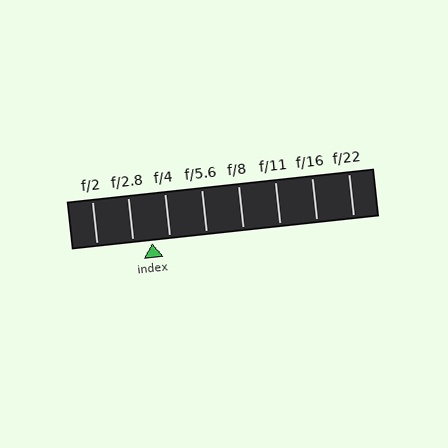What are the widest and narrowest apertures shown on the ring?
The widest aperture shown is f/2 and the narrowest is f/22.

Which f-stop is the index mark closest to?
The index mark is closest to f/4.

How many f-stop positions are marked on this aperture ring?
There are 8 f-stop positions marked.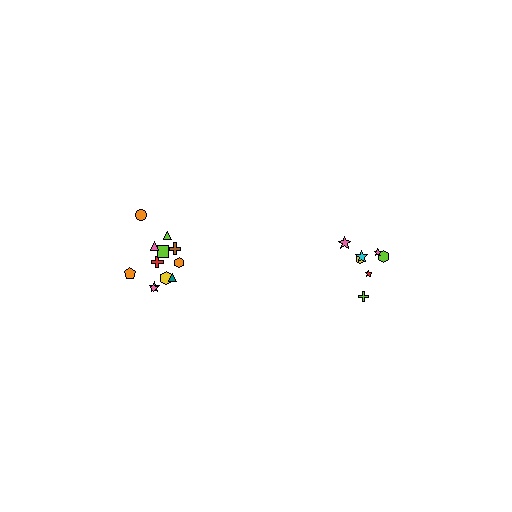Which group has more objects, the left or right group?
The left group.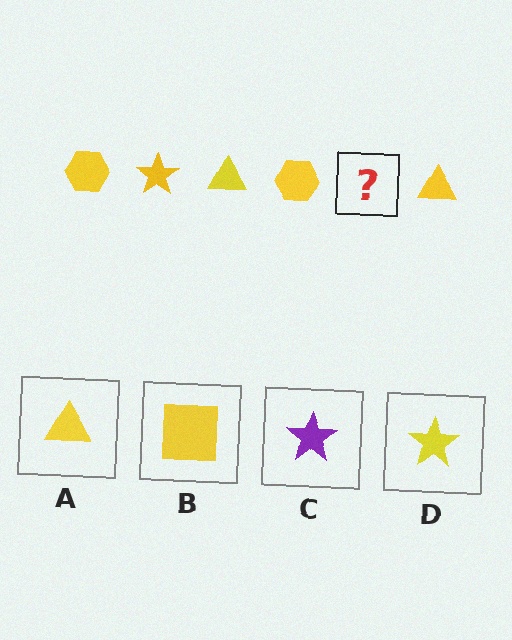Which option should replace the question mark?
Option D.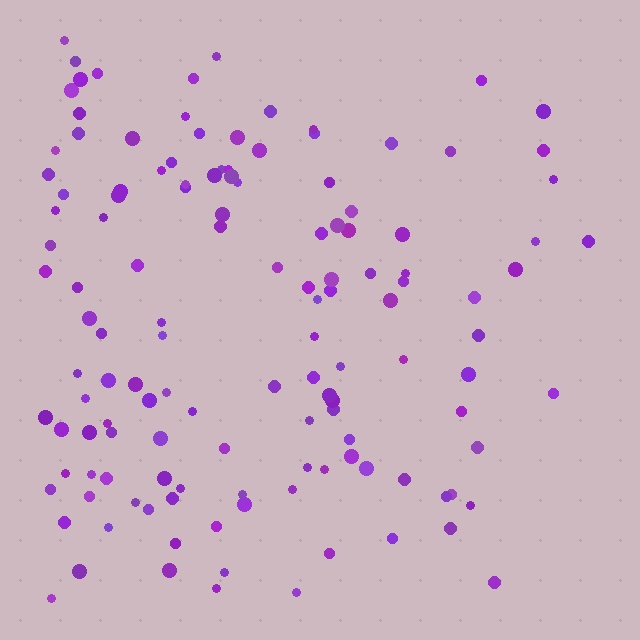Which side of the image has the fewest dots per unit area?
The right.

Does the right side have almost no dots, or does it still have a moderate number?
Still a moderate number, just noticeably fewer than the left.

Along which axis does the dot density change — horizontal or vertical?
Horizontal.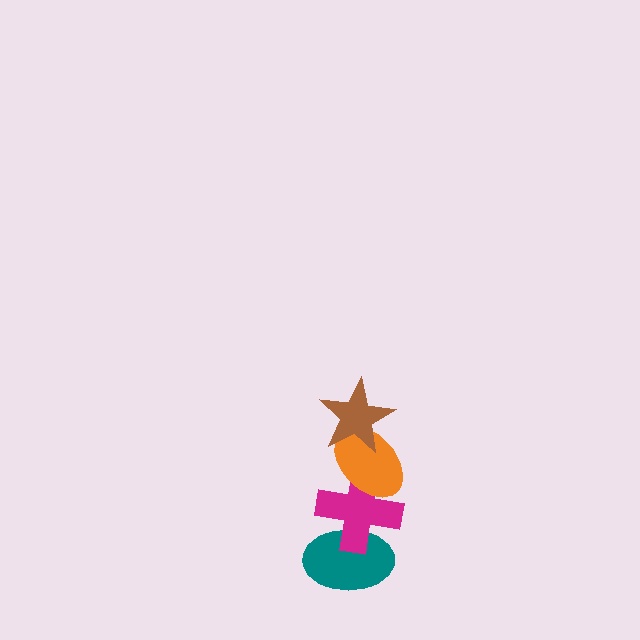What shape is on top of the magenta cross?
The orange ellipse is on top of the magenta cross.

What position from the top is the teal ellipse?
The teal ellipse is 4th from the top.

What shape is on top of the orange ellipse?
The brown star is on top of the orange ellipse.